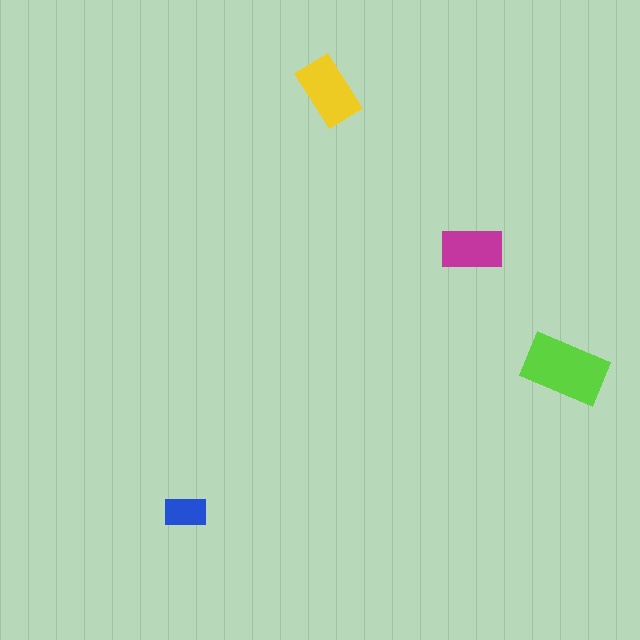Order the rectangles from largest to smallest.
the lime one, the yellow one, the magenta one, the blue one.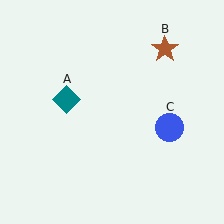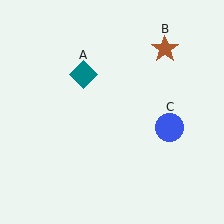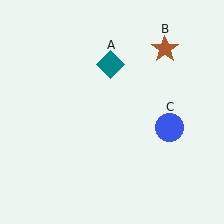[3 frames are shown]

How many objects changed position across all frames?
1 object changed position: teal diamond (object A).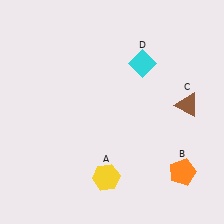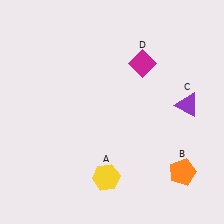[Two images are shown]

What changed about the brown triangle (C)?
In Image 1, C is brown. In Image 2, it changed to purple.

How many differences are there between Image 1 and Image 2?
There are 2 differences between the two images.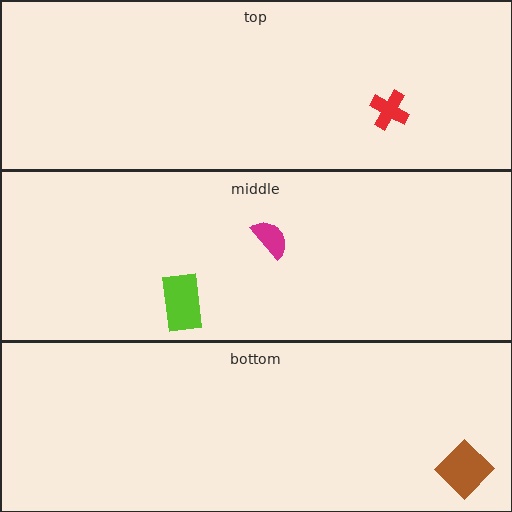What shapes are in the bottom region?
The brown diamond.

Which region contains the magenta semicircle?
The middle region.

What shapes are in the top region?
The red cross.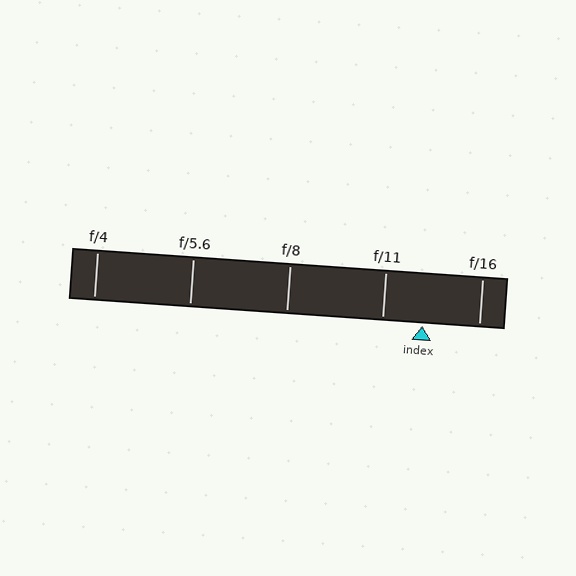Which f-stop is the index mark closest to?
The index mark is closest to f/11.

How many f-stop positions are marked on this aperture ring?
There are 5 f-stop positions marked.